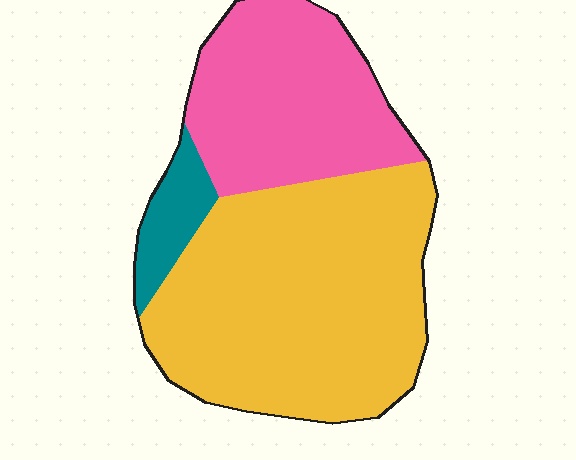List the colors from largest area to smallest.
From largest to smallest: yellow, pink, teal.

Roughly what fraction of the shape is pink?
Pink takes up about one third (1/3) of the shape.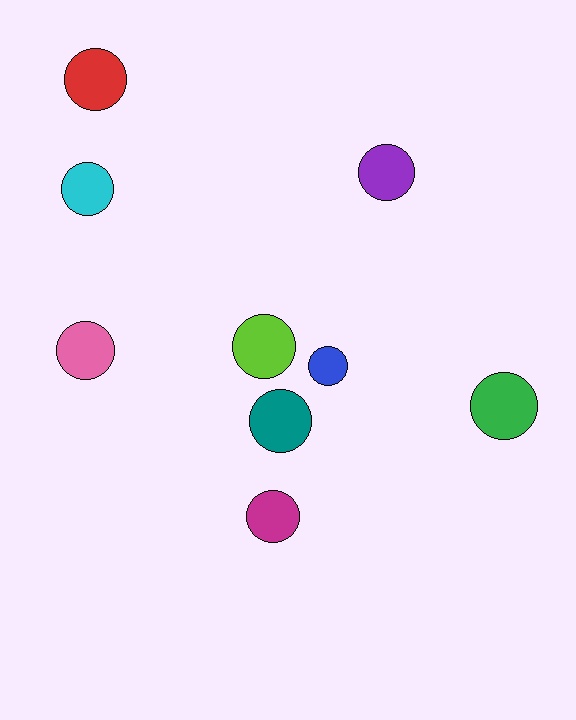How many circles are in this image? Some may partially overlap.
There are 9 circles.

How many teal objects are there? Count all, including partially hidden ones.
There is 1 teal object.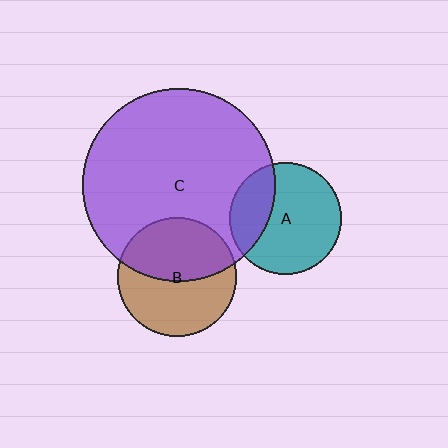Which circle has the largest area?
Circle C (purple).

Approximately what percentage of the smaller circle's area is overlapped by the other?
Approximately 30%.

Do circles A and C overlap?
Yes.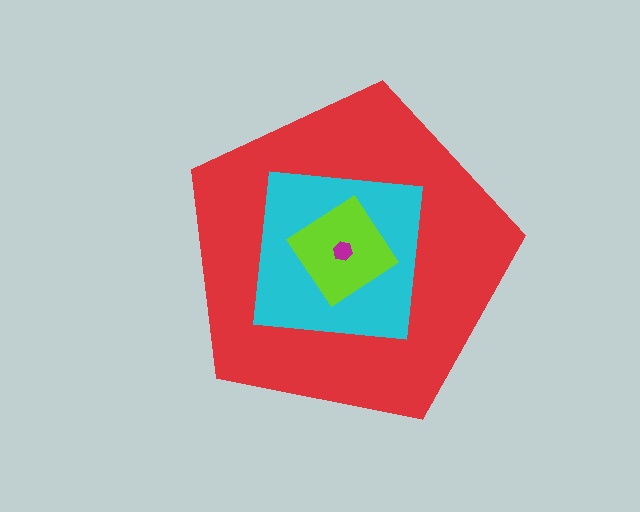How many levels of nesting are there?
4.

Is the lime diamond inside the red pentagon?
Yes.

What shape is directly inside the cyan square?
The lime diamond.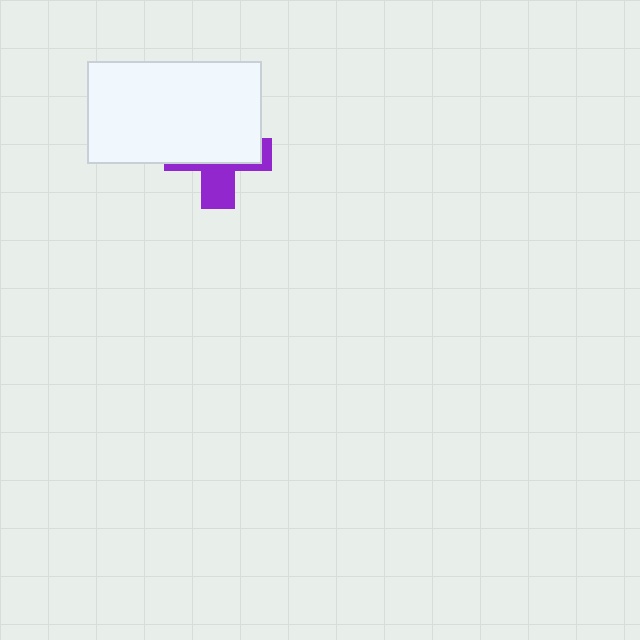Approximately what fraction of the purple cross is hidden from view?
Roughly 61% of the purple cross is hidden behind the white rectangle.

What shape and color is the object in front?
The object in front is a white rectangle.